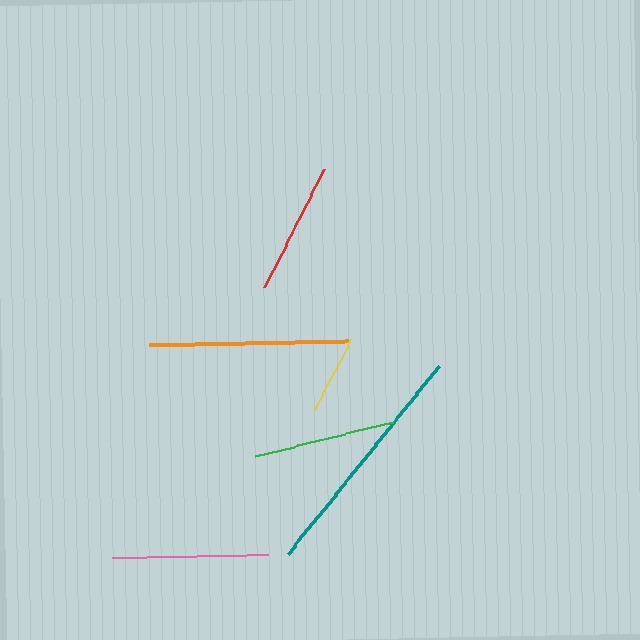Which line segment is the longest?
The teal line is the longest at approximately 242 pixels.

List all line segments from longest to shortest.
From longest to shortest: teal, orange, pink, green, red, yellow.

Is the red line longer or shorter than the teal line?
The teal line is longer than the red line.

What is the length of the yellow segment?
The yellow segment is approximately 82 pixels long.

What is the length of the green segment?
The green segment is approximately 142 pixels long.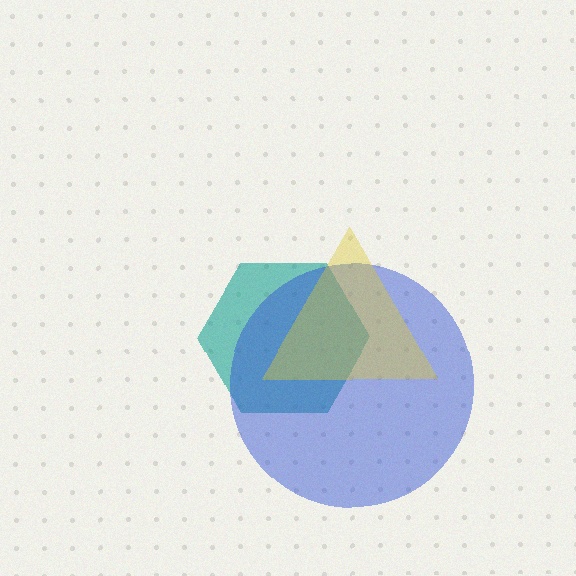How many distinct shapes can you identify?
There are 3 distinct shapes: a teal hexagon, a blue circle, a yellow triangle.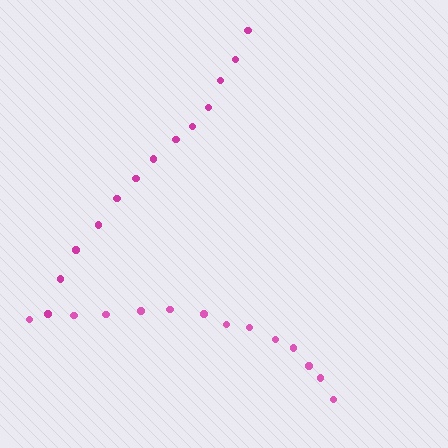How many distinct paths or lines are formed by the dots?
There are 2 distinct paths.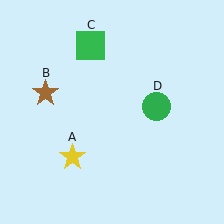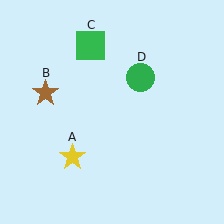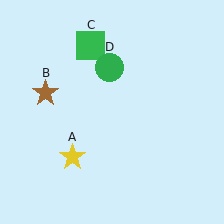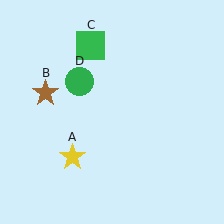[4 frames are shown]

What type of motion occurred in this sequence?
The green circle (object D) rotated counterclockwise around the center of the scene.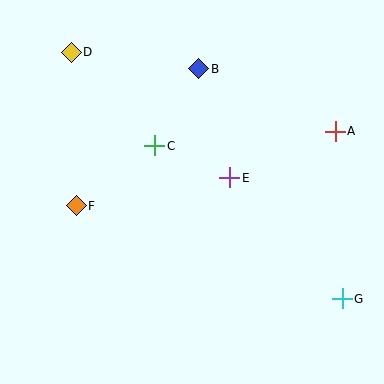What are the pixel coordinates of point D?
Point D is at (71, 52).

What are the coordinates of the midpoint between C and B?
The midpoint between C and B is at (177, 107).